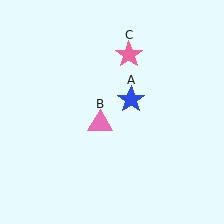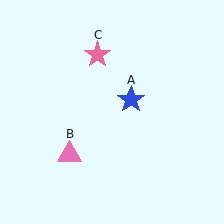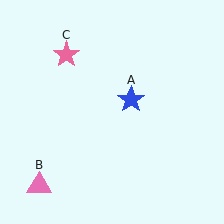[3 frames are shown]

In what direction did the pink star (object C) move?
The pink star (object C) moved left.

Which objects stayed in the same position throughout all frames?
Blue star (object A) remained stationary.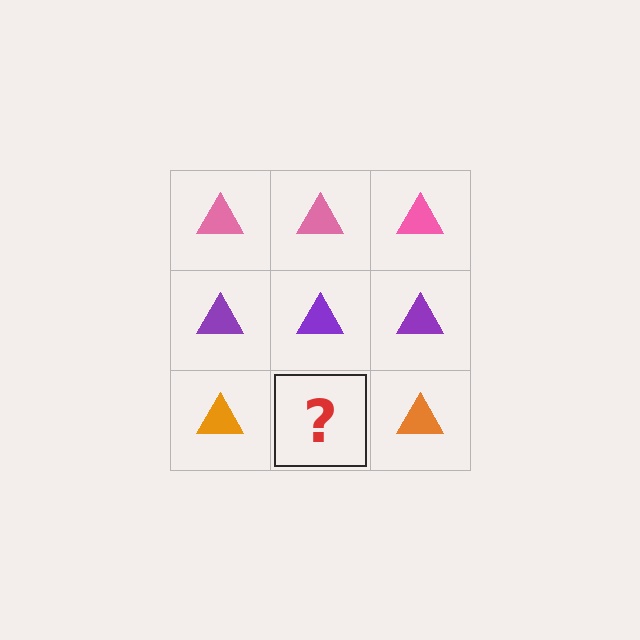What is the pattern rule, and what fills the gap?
The rule is that each row has a consistent color. The gap should be filled with an orange triangle.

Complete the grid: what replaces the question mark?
The question mark should be replaced with an orange triangle.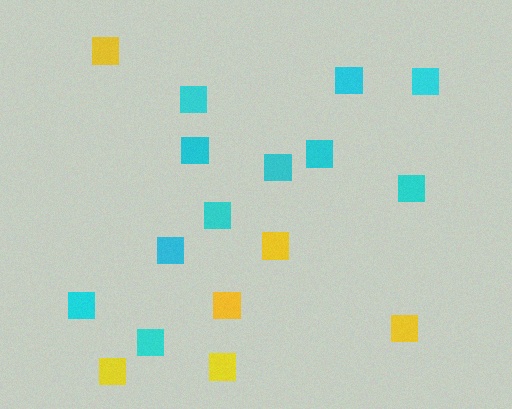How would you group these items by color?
There are 2 groups: one group of yellow squares (6) and one group of cyan squares (11).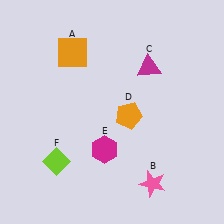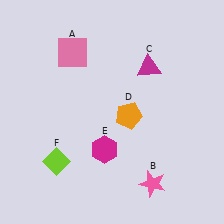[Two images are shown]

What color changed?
The square (A) changed from orange in Image 1 to pink in Image 2.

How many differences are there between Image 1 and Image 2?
There is 1 difference between the two images.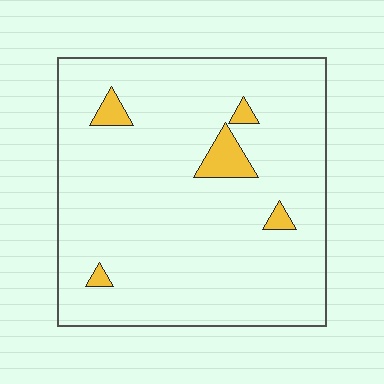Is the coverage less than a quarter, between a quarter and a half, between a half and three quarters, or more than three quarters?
Less than a quarter.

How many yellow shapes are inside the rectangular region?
5.